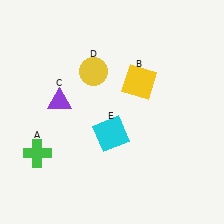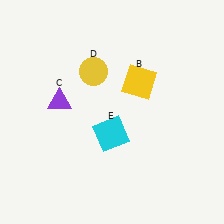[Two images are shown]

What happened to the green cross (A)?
The green cross (A) was removed in Image 2. It was in the bottom-left area of Image 1.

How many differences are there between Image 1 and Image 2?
There is 1 difference between the two images.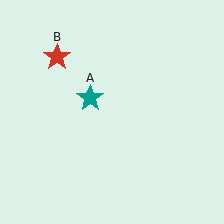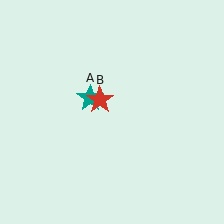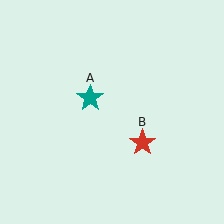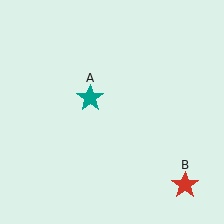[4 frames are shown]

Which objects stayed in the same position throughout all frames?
Teal star (object A) remained stationary.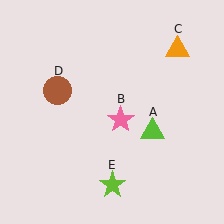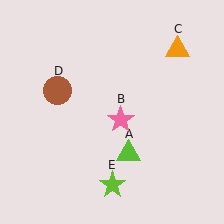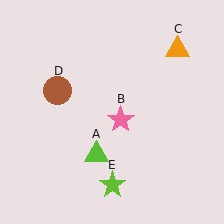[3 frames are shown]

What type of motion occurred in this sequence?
The lime triangle (object A) rotated clockwise around the center of the scene.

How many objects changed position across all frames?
1 object changed position: lime triangle (object A).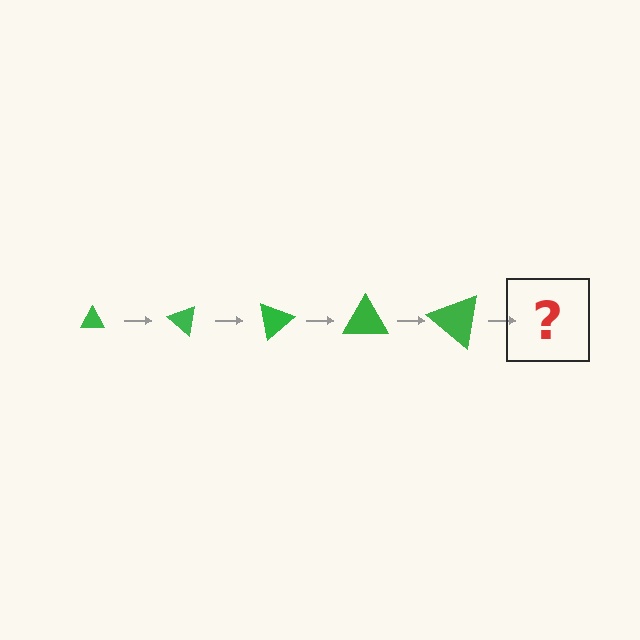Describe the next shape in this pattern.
It should be a triangle, larger than the previous one and rotated 200 degrees from the start.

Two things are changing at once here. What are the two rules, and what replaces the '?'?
The two rules are that the triangle grows larger each step and it rotates 40 degrees each step. The '?' should be a triangle, larger than the previous one and rotated 200 degrees from the start.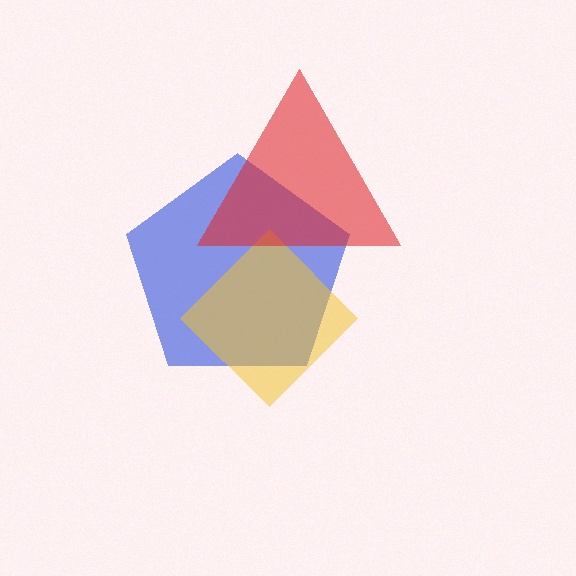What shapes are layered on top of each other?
The layered shapes are: a blue pentagon, a yellow diamond, a red triangle.